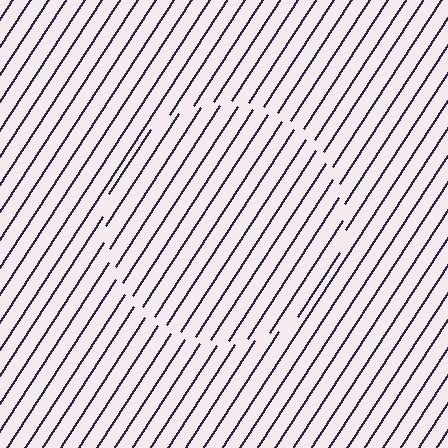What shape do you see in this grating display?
An illusory circle. The interior of the shape contains the same grating, shifted by half a period — the contour is defined by the phase discontinuity where line-ends from the inner and outer gratings abut.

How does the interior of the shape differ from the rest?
The interior of the shape contains the same grating, shifted by half a period — the contour is defined by the phase discontinuity where line-ends from the inner and outer gratings abut.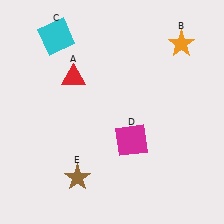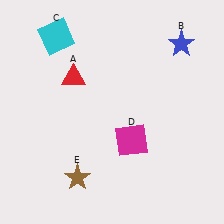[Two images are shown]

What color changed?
The star (B) changed from orange in Image 1 to blue in Image 2.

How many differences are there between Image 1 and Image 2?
There is 1 difference between the two images.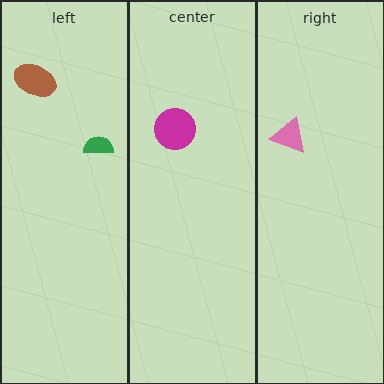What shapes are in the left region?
The green semicircle, the brown ellipse.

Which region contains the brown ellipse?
The left region.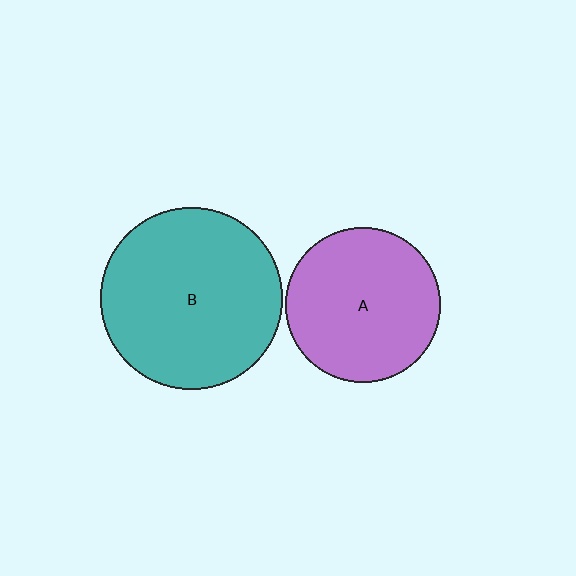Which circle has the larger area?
Circle B (teal).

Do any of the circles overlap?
No, none of the circles overlap.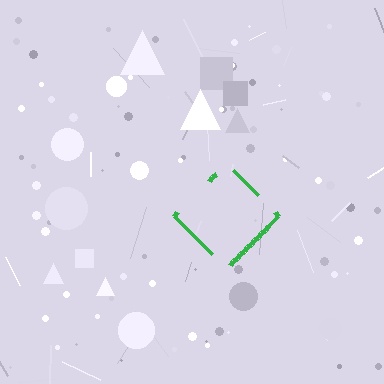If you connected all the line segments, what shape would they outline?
They would outline a diamond.